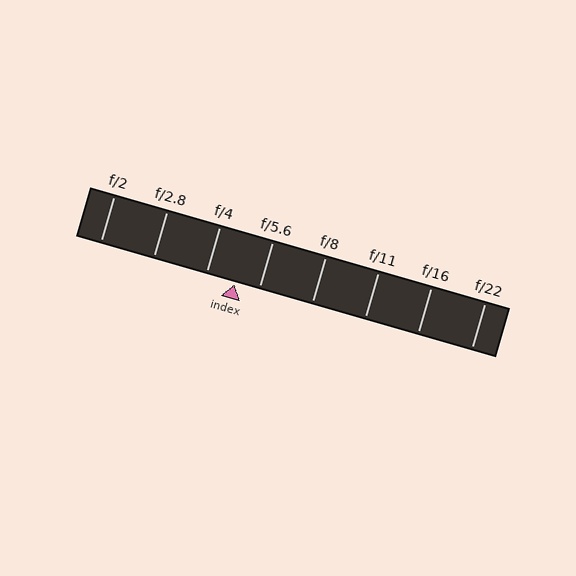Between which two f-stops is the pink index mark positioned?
The index mark is between f/4 and f/5.6.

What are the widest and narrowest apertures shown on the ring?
The widest aperture shown is f/2 and the narrowest is f/22.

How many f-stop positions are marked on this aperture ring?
There are 8 f-stop positions marked.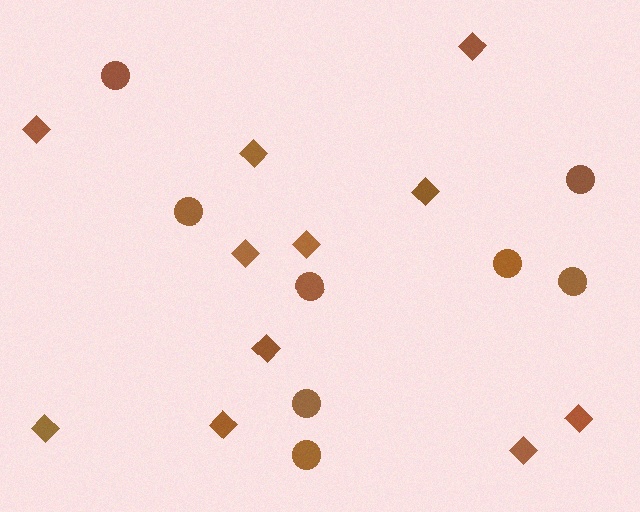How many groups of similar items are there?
There are 2 groups: one group of circles (8) and one group of diamonds (11).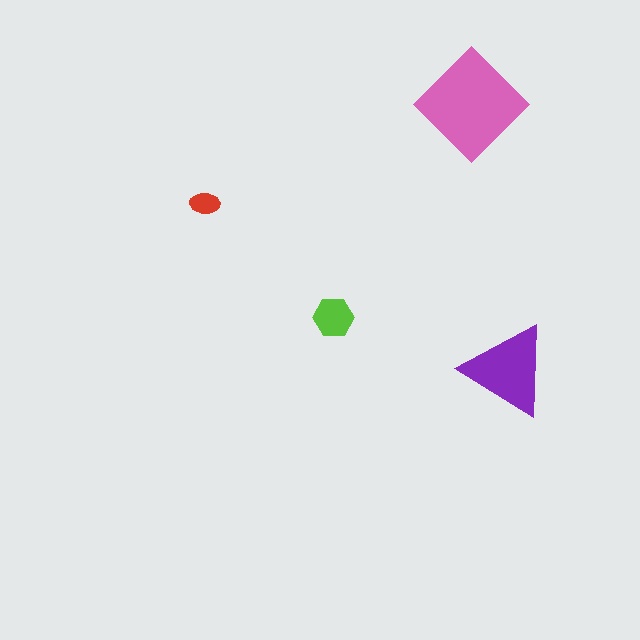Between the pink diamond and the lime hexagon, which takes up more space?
The pink diamond.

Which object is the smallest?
The red ellipse.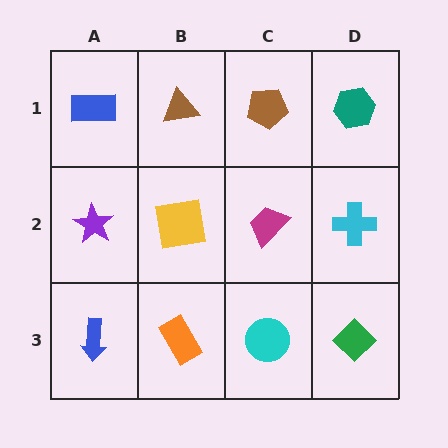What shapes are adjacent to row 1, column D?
A cyan cross (row 2, column D), a brown pentagon (row 1, column C).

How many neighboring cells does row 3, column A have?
2.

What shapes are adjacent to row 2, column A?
A blue rectangle (row 1, column A), a blue arrow (row 3, column A), a yellow square (row 2, column B).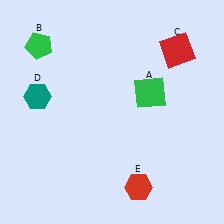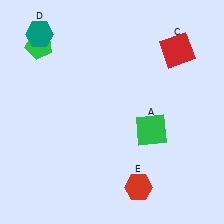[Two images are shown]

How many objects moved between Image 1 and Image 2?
2 objects moved between the two images.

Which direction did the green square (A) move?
The green square (A) moved down.